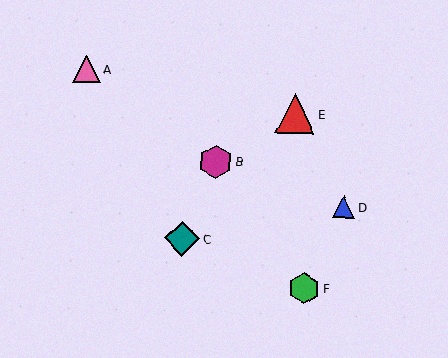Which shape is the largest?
The red triangle (labeled E) is the largest.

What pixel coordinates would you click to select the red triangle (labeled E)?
Click at (295, 114) to select the red triangle E.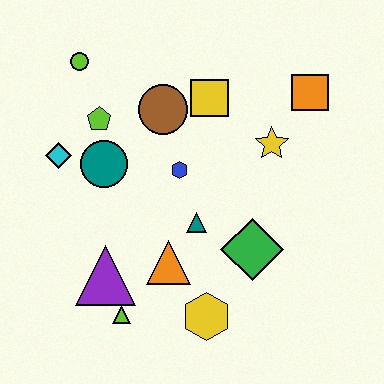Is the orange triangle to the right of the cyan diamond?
Yes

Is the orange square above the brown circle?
Yes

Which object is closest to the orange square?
The yellow star is closest to the orange square.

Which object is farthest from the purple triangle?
The orange square is farthest from the purple triangle.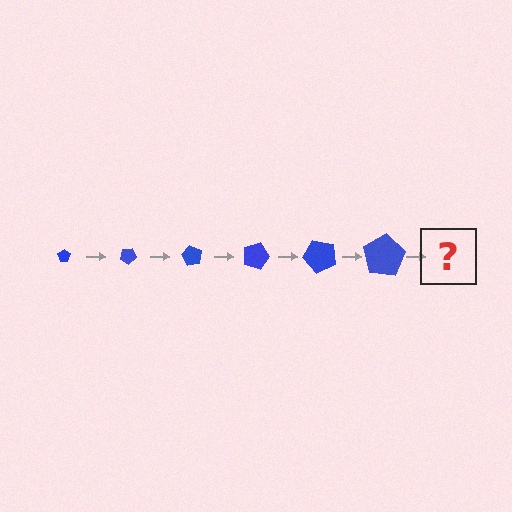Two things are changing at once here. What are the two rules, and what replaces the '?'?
The two rules are that the pentagon grows larger each step and it rotates 30 degrees each step. The '?' should be a pentagon, larger than the previous one and rotated 180 degrees from the start.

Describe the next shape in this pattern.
It should be a pentagon, larger than the previous one and rotated 180 degrees from the start.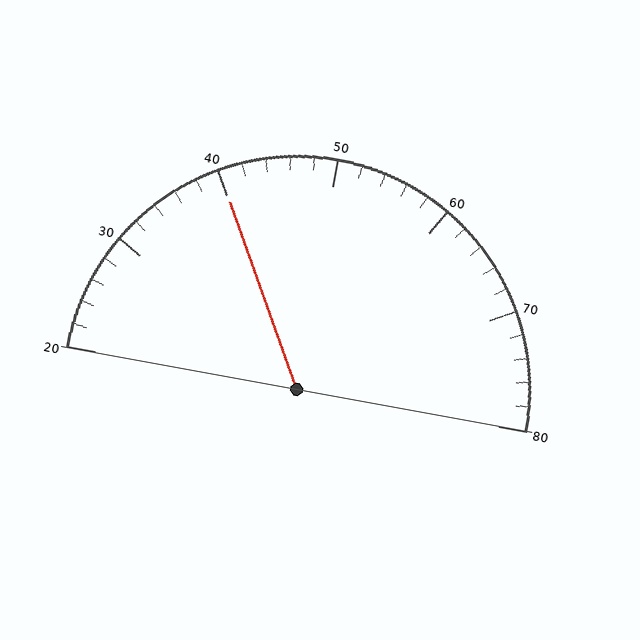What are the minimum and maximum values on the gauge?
The gauge ranges from 20 to 80.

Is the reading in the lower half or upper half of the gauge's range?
The reading is in the lower half of the range (20 to 80).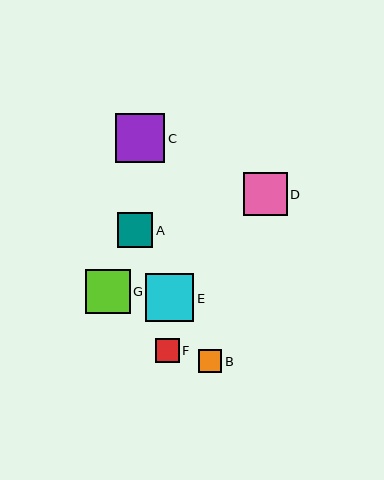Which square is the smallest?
Square B is the smallest with a size of approximately 23 pixels.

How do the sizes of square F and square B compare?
Square F and square B are approximately the same size.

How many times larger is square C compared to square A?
Square C is approximately 1.4 times the size of square A.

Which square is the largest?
Square C is the largest with a size of approximately 49 pixels.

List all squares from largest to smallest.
From largest to smallest: C, E, G, D, A, F, B.